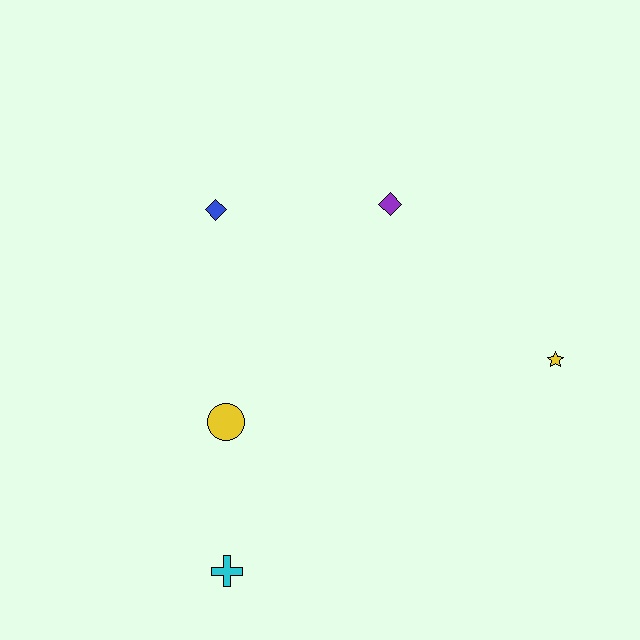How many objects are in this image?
There are 5 objects.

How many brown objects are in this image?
There are no brown objects.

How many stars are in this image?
There is 1 star.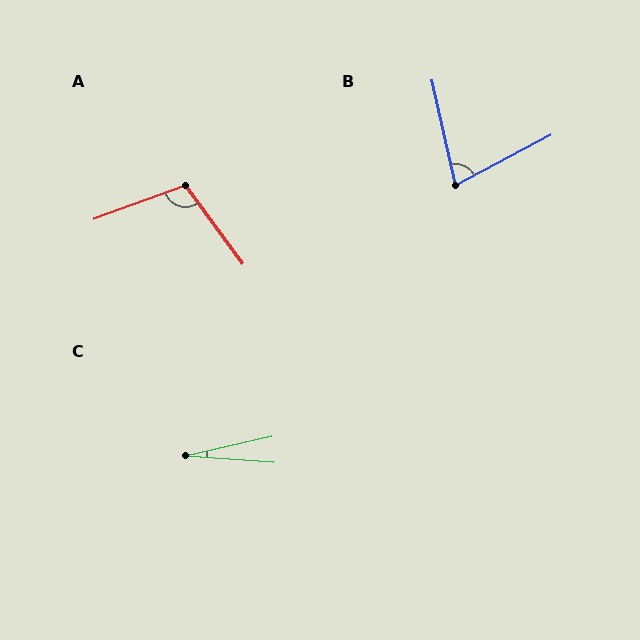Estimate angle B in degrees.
Approximately 75 degrees.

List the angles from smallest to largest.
C (17°), B (75°), A (106°).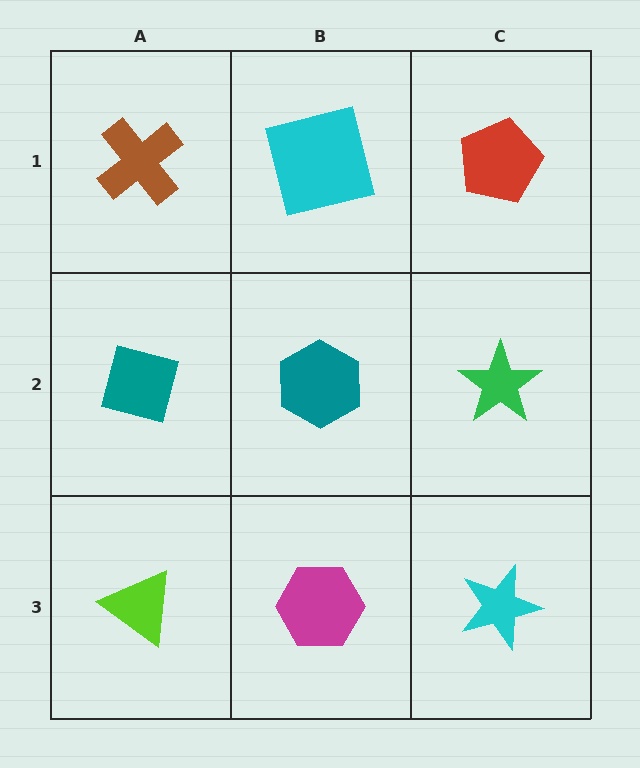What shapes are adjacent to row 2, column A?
A brown cross (row 1, column A), a lime triangle (row 3, column A), a teal hexagon (row 2, column B).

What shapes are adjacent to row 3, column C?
A green star (row 2, column C), a magenta hexagon (row 3, column B).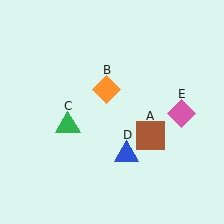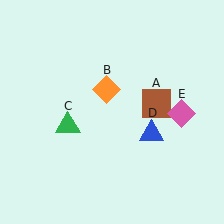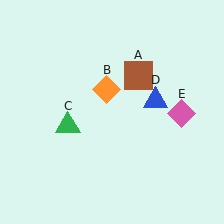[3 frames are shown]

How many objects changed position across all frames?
2 objects changed position: brown square (object A), blue triangle (object D).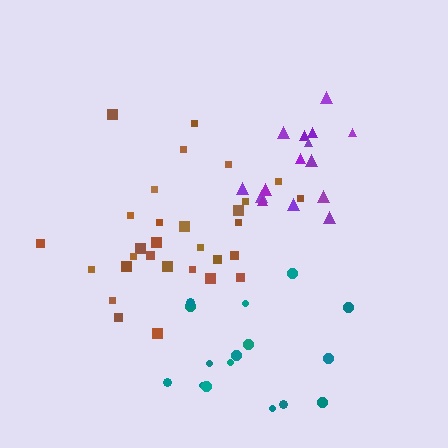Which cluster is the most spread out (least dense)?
Purple.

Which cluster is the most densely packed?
Brown.